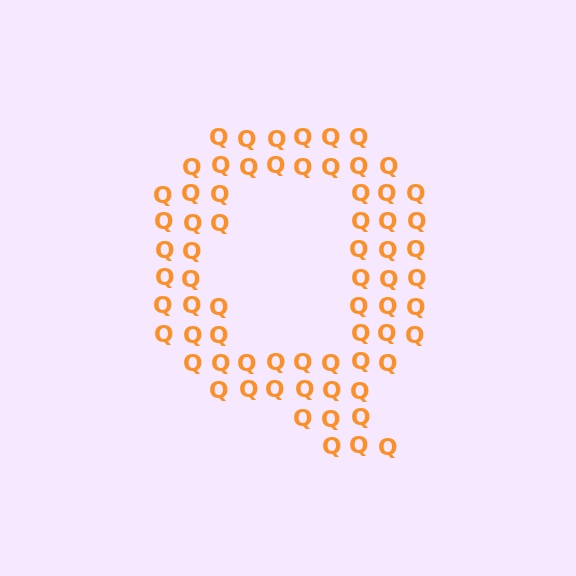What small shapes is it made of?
It is made of small letter Q's.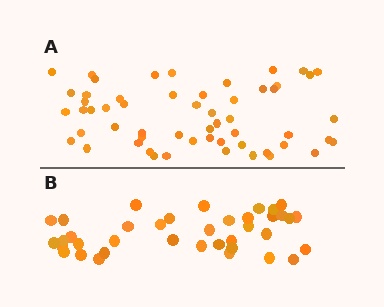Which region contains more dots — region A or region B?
Region A (the top region) has more dots.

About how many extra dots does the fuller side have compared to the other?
Region A has approximately 20 more dots than region B.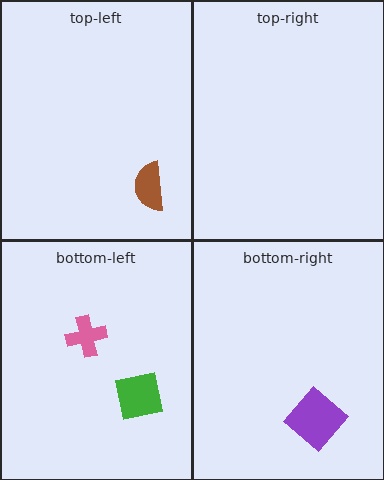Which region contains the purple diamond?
The bottom-right region.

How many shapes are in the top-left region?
1.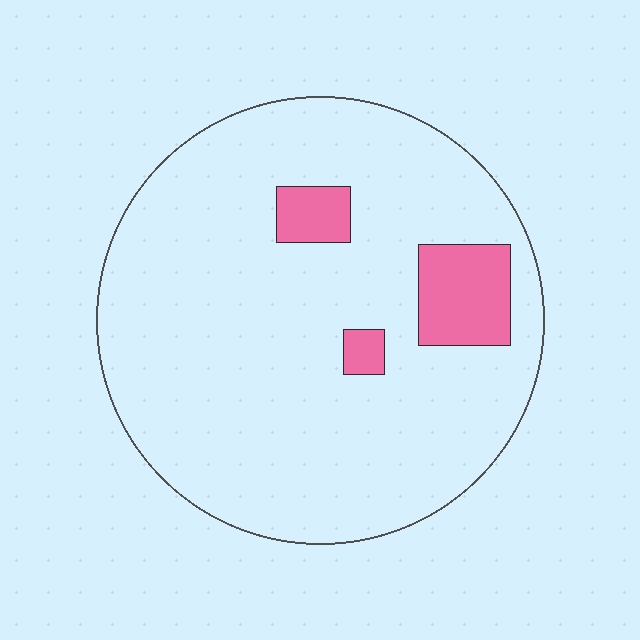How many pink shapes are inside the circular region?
3.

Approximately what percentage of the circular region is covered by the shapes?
Approximately 10%.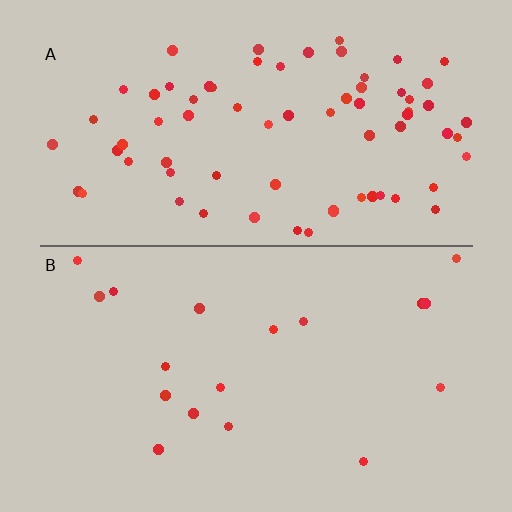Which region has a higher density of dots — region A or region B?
A (the top).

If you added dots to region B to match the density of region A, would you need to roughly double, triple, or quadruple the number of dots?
Approximately quadruple.